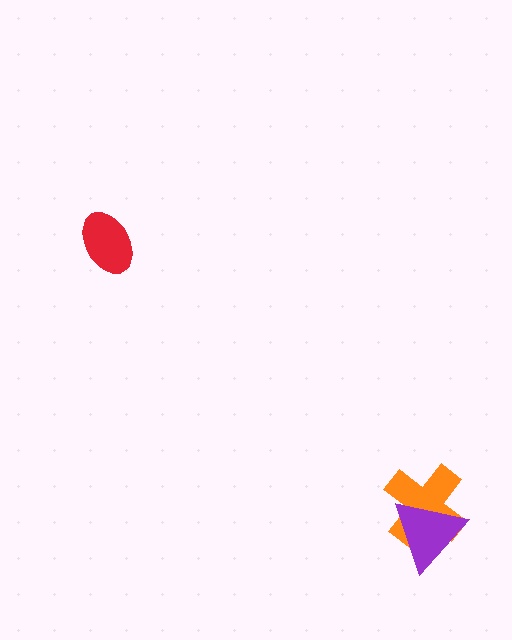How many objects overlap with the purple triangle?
1 object overlaps with the purple triangle.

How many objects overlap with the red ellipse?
0 objects overlap with the red ellipse.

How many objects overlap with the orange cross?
1 object overlaps with the orange cross.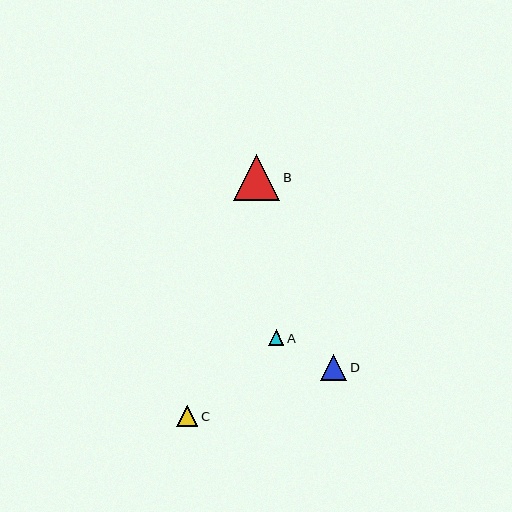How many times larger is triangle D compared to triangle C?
Triangle D is approximately 1.3 times the size of triangle C.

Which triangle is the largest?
Triangle B is the largest with a size of approximately 46 pixels.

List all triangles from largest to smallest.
From largest to smallest: B, D, C, A.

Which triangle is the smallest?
Triangle A is the smallest with a size of approximately 16 pixels.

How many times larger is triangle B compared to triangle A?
Triangle B is approximately 2.9 times the size of triangle A.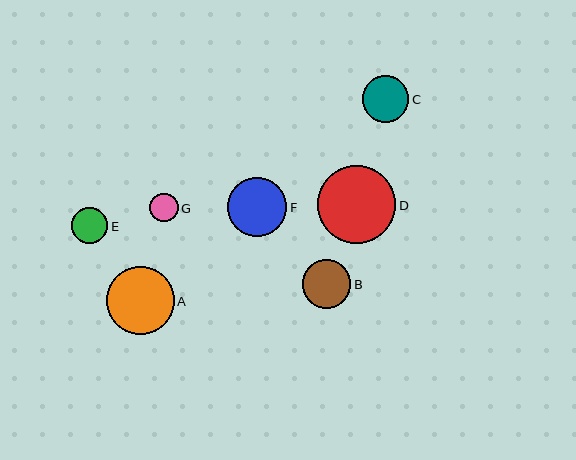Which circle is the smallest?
Circle G is the smallest with a size of approximately 28 pixels.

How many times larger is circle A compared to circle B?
Circle A is approximately 1.4 times the size of circle B.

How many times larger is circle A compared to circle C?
Circle A is approximately 1.5 times the size of circle C.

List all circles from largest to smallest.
From largest to smallest: D, A, F, B, C, E, G.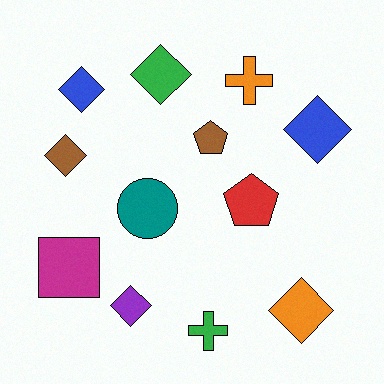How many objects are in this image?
There are 12 objects.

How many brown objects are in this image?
There are 2 brown objects.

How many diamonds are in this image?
There are 6 diamonds.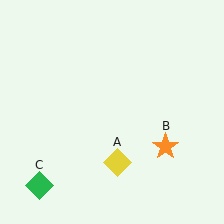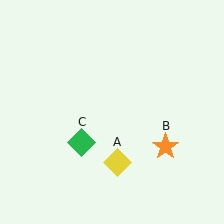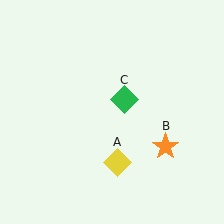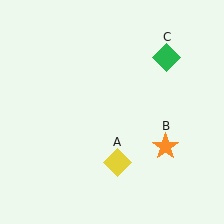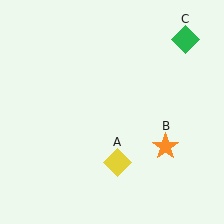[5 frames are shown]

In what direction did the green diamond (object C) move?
The green diamond (object C) moved up and to the right.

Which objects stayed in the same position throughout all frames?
Yellow diamond (object A) and orange star (object B) remained stationary.